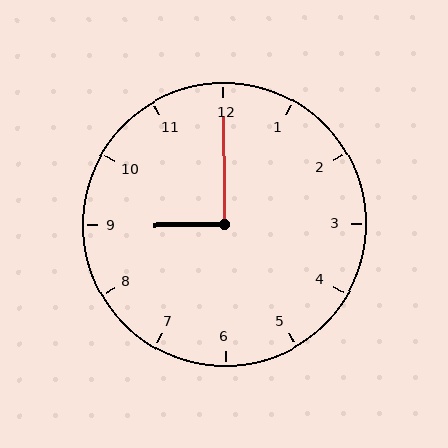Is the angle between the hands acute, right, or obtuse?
It is right.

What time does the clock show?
9:00.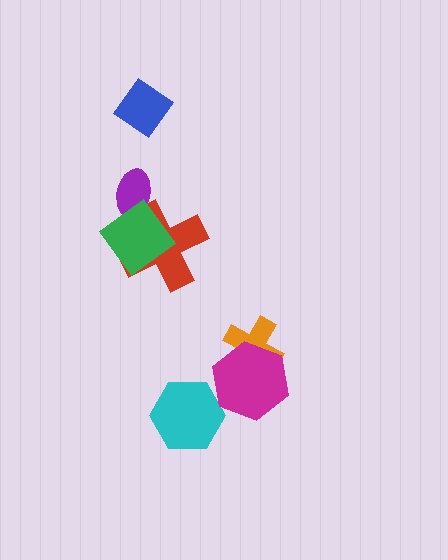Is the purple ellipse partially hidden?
Yes, it is partially covered by another shape.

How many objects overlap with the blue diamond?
0 objects overlap with the blue diamond.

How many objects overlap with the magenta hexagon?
1 object overlaps with the magenta hexagon.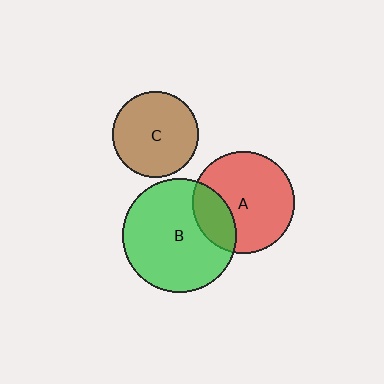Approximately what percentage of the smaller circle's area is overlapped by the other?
Approximately 25%.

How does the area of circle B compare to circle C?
Approximately 1.7 times.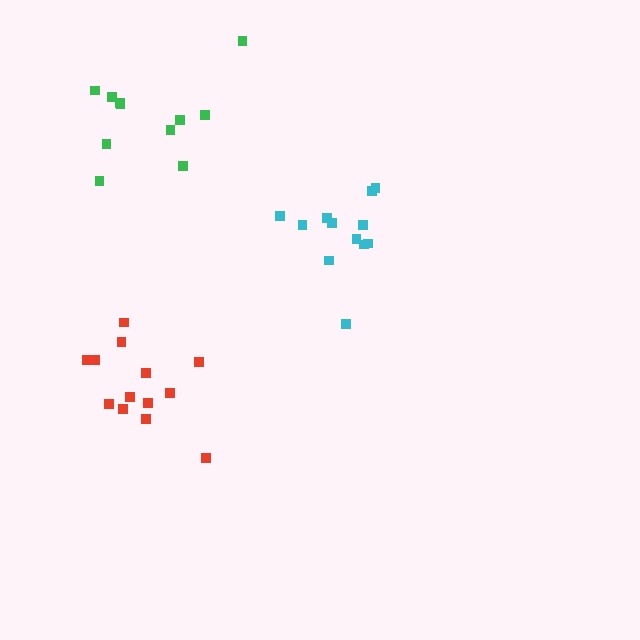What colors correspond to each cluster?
The clusters are colored: red, cyan, green.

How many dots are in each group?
Group 1: 13 dots, Group 2: 12 dots, Group 3: 11 dots (36 total).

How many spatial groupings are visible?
There are 3 spatial groupings.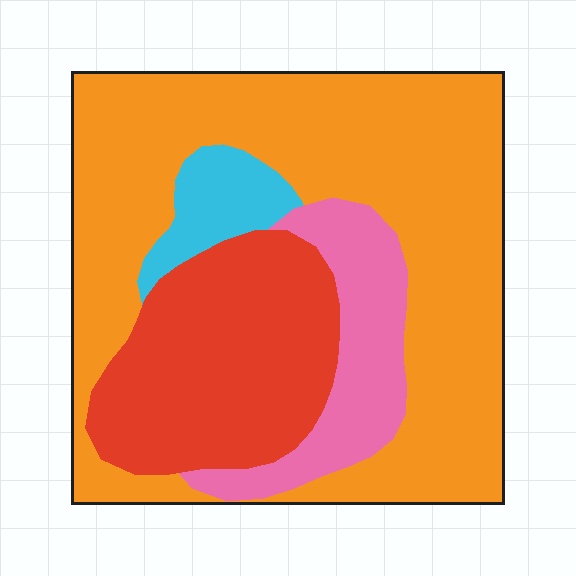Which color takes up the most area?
Orange, at roughly 55%.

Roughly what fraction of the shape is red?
Red takes up about one quarter (1/4) of the shape.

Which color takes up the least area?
Cyan, at roughly 5%.